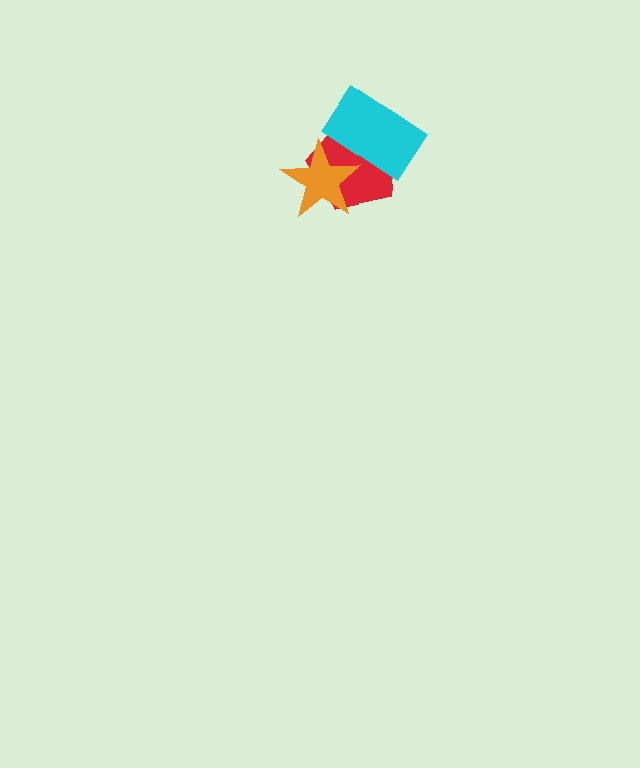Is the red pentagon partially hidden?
Yes, it is partially covered by another shape.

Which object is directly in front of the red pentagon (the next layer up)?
The cyan rectangle is directly in front of the red pentagon.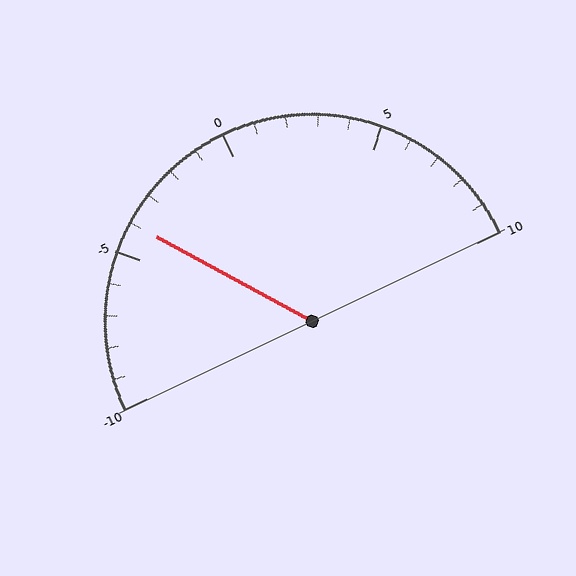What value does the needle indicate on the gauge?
The needle indicates approximately -4.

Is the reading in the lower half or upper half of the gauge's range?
The reading is in the lower half of the range (-10 to 10).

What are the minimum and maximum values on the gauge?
The gauge ranges from -10 to 10.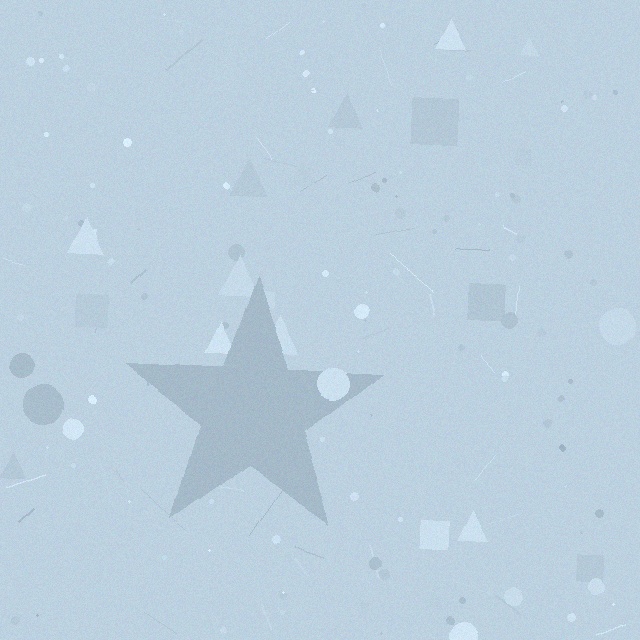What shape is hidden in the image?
A star is hidden in the image.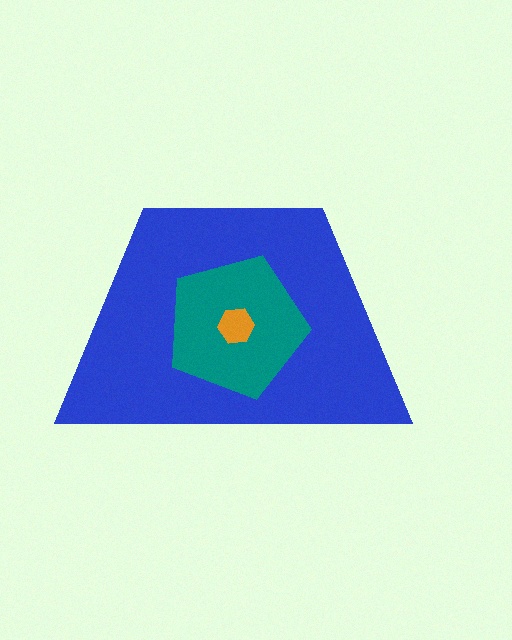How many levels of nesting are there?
3.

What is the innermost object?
The orange hexagon.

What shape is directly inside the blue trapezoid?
The teal pentagon.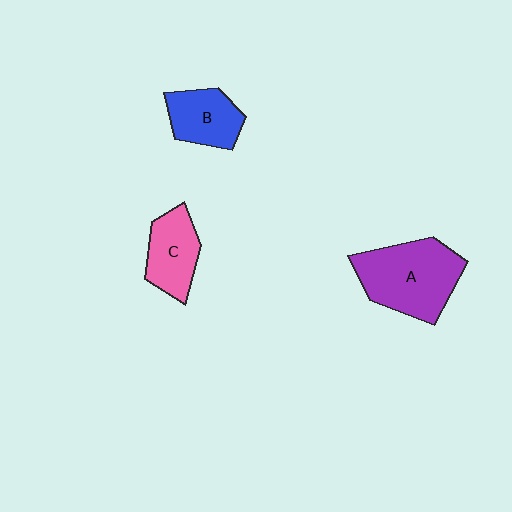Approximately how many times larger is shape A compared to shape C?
Approximately 1.7 times.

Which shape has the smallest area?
Shape B (blue).